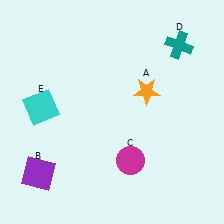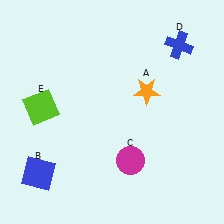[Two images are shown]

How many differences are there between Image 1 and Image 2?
There are 3 differences between the two images.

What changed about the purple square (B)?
In Image 1, B is purple. In Image 2, it changed to blue.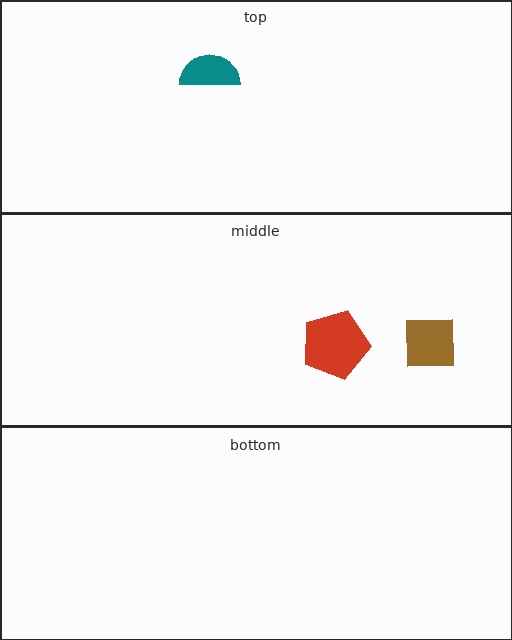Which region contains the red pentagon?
The middle region.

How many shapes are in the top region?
1.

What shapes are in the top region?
The teal semicircle.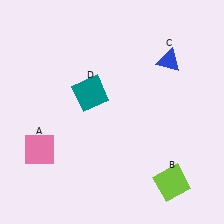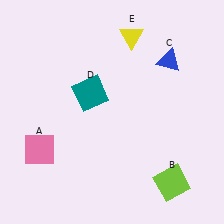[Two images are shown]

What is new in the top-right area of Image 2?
A yellow triangle (E) was added in the top-right area of Image 2.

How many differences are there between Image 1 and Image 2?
There is 1 difference between the two images.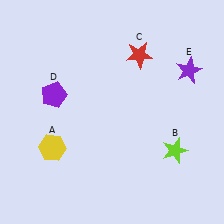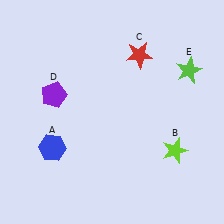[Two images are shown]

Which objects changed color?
A changed from yellow to blue. E changed from purple to lime.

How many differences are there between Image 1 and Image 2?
There are 2 differences between the two images.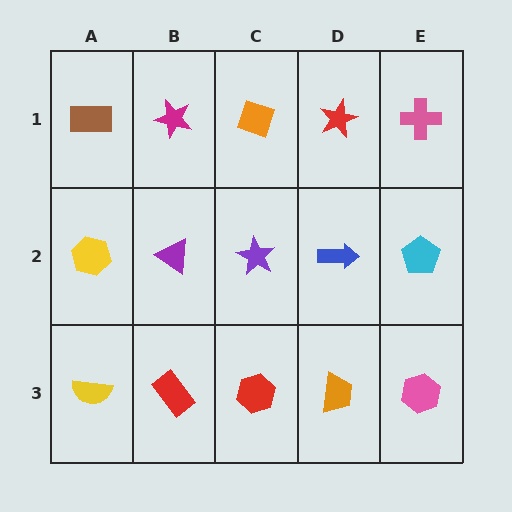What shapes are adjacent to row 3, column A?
A yellow hexagon (row 2, column A), a red rectangle (row 3, column B).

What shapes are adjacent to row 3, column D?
A blue arrow (row 2, column D), a red hexagon (row 3, column C), a pink hexagon (row 3, column E).